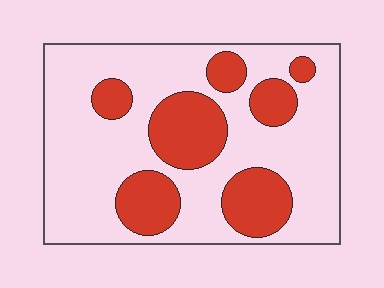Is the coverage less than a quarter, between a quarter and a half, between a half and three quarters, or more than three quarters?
Between a quarter and a half.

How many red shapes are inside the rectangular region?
7.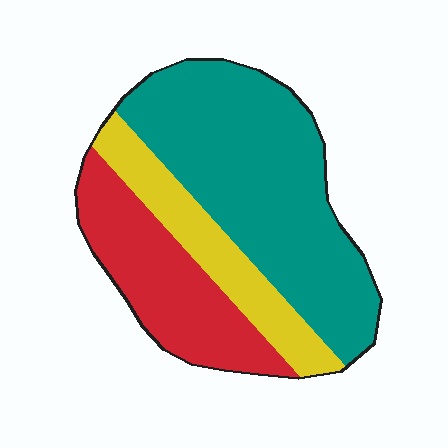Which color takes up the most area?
Teal, at roughly 55%.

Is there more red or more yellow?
Red.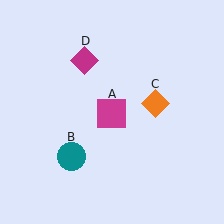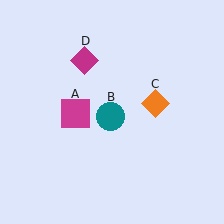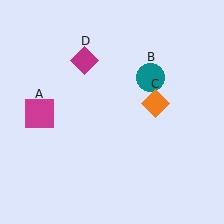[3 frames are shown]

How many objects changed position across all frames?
2 objects changed position: magenta square (object A), teal circle (object B).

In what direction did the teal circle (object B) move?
The teal circle (object B) moved up and to the right.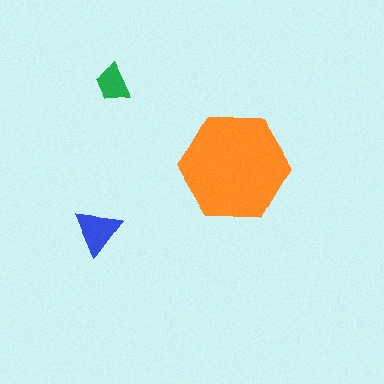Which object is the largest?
The orange hexagon.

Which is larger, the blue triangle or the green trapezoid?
The blue triangle.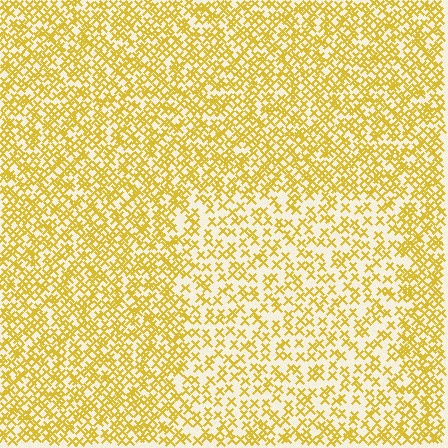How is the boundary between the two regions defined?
The boundary is defined by a change in element density (approximately 1.8x ratio). All elements are the same color, size, and shape.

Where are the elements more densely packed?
The elements are more densely packed outside the rectangle boundary.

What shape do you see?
I see a rectangle.